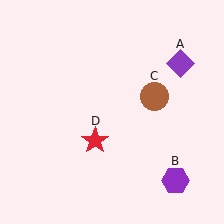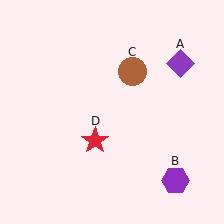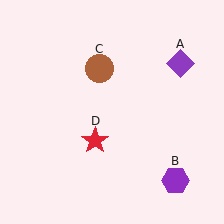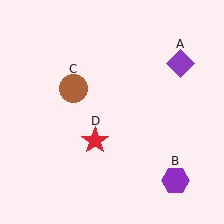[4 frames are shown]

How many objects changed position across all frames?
1 object changed position: brown circle (object C).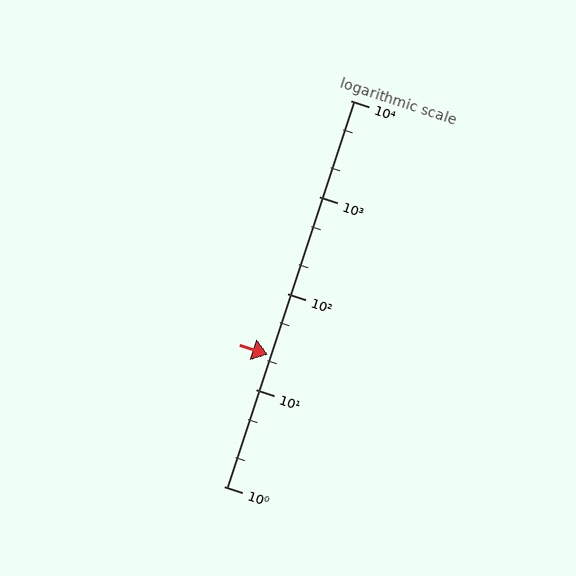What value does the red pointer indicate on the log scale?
The pointer indicates approximately 23.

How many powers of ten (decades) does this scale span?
The scale spans 4 decades, from 1 to 10000.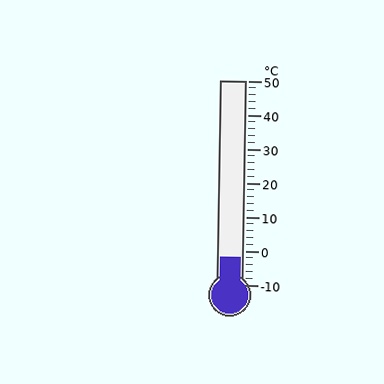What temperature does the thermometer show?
The thermometer shows approximately -2°C.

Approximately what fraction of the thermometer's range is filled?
The thermometer is filled to approximately 15% of its range.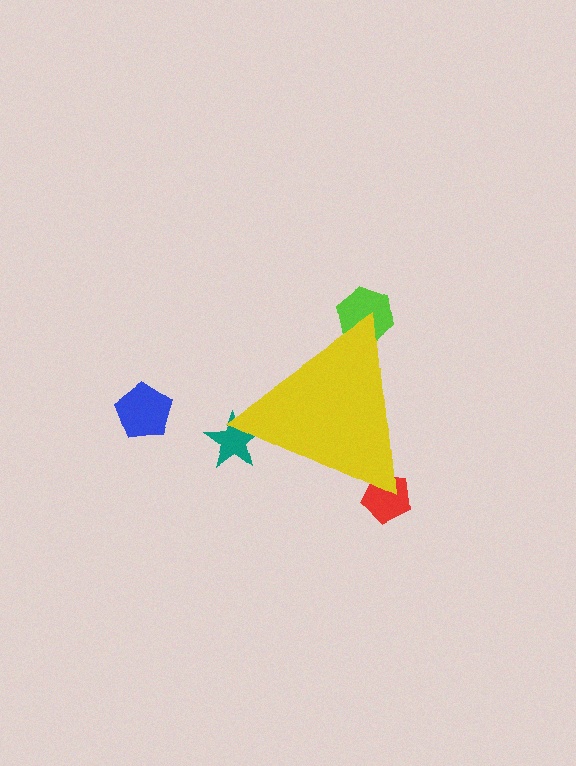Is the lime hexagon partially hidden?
Yes, the lime hexagon is partially hidden behind the yellow triangle.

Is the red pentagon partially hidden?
Yes, the red pentagon is partially hidden behind the yellow triangle.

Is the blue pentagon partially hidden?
No, the blue pentagon is fully visible.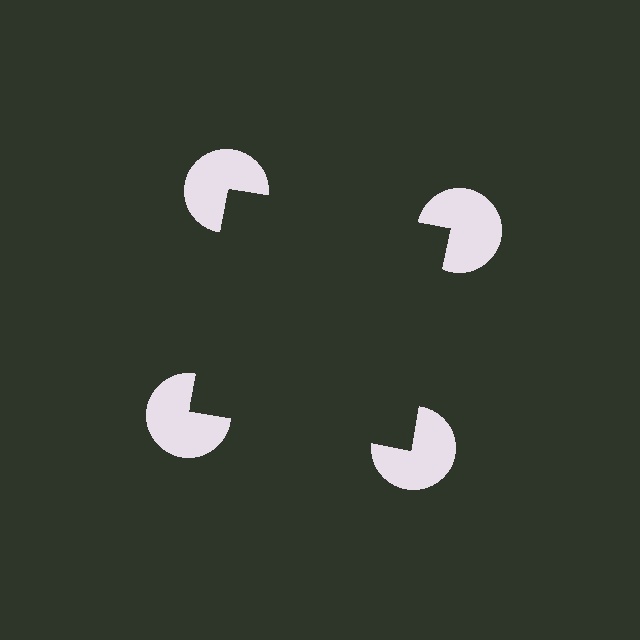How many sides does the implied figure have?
4 sides.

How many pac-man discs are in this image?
There are 4 — one at each vertex of the illusory square.